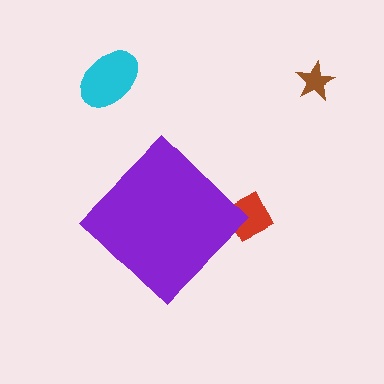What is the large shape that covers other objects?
A purple diamond.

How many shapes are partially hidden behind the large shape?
1 shape is partially hidden.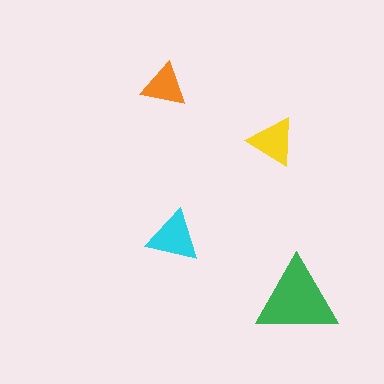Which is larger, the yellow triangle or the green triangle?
The green one.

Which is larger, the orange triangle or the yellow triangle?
The yellow one.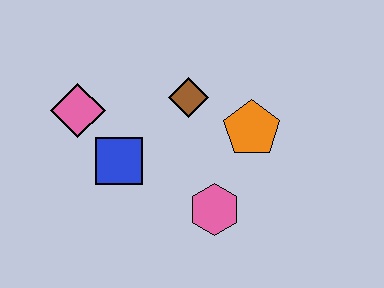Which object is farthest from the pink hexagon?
The pink diamond is farthest from the pink hexagon.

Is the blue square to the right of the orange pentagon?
No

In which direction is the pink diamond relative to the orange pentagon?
The pink diamond is to the left of the orange pentagon.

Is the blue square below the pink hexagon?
No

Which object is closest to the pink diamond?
The blue square is closest to the pink diamond.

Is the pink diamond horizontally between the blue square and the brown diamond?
No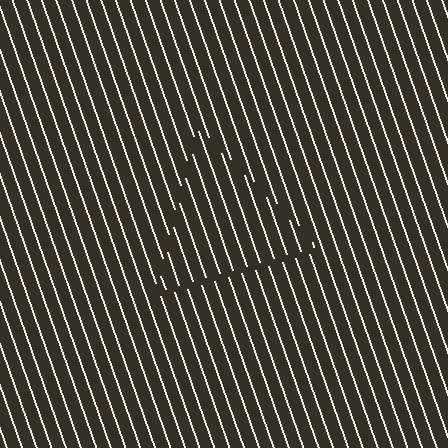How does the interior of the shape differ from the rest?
The interior of the shape contains the same grating, shifted by half a period — the contour is defined by the phase discontinuity where line-ends from the inner and outer gratings abut.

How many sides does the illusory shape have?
3 sides — the line-ends trace a triangle.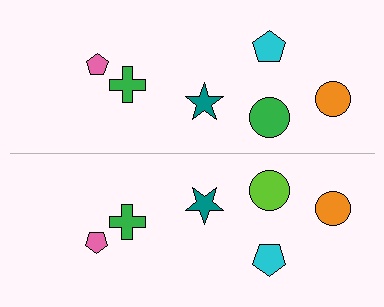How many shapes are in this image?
There are 12 shapes in this image.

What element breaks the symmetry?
The lime circle on the bottom side breaks the symmetry — its mirror counterpart is green.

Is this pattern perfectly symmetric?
No, the pattern is not perfectly symmetric. The lime circle on the bottom side breaks the symmetry — its mirror counterpart is green.